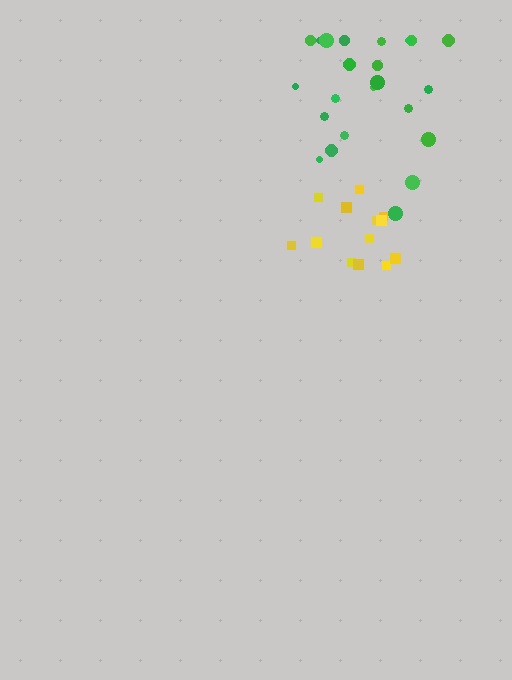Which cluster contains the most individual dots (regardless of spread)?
Green (23).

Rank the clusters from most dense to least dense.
yellow, green.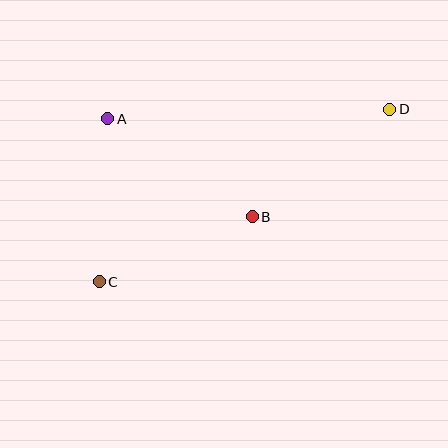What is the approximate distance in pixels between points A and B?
The distance between A and B is approximately 175 pixels.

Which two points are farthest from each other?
Points C and D are farthest from each other.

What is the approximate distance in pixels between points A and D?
The distance between A and D is approximately 282 pixels.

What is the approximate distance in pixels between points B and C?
The distance between B and C is approximately 166 pixels.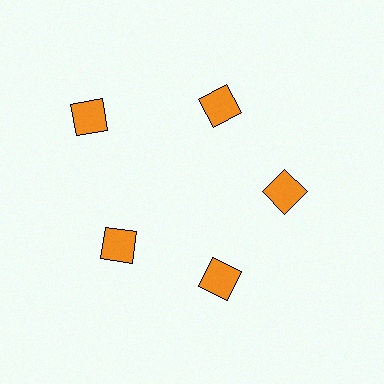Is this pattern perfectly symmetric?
No. The 5 orange diamonds are arranged in a ring, but one element near the 10 o'clock position is pushed outward from the center, breaking the 5-fold rotational symmetry.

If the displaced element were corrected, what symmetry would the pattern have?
It would have 5-fold rotational symmetry — the pattern would map onto itself every 72 degrees.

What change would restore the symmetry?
The symmetry would be restored by moving it inward, back onto the ring so that all 5 diamonds sit at equal angles and equal distance from the center.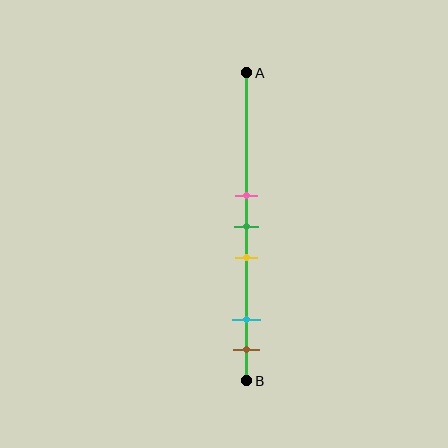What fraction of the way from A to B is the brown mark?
The brown mark is approximately 90% (0.9) of the way from A to B.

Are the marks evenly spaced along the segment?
No, the marks are not evenly spaced.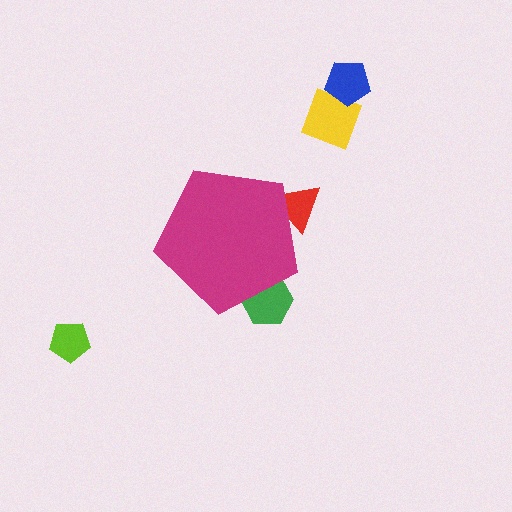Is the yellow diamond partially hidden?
No, the yellow diamond is fully visible.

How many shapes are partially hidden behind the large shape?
2 shapes are partially hidden.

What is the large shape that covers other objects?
A magenta pentagon.